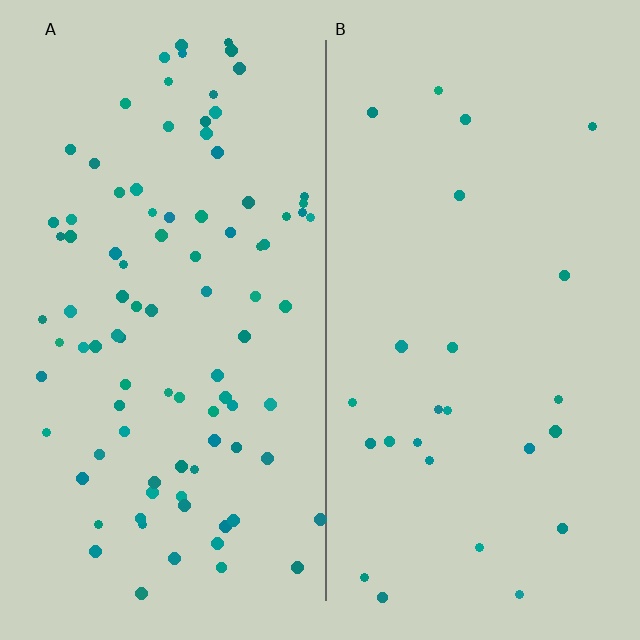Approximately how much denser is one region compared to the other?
Approximately 3.6× — region A over region B.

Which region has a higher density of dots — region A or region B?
A (the left).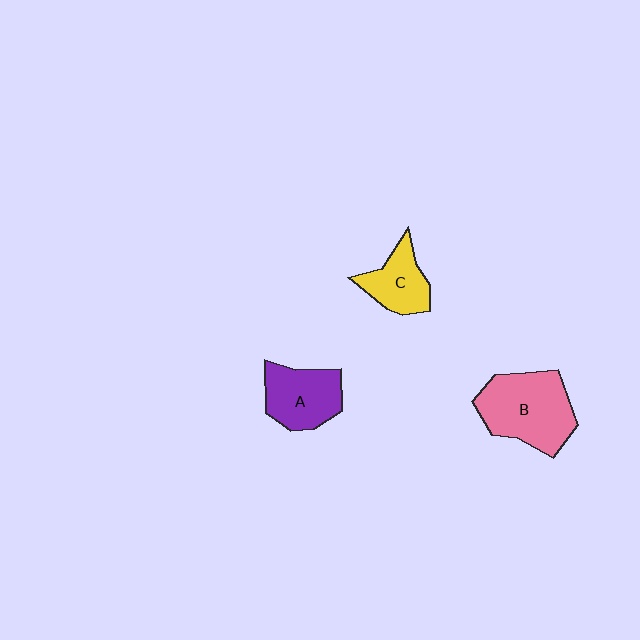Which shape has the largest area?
Shape B (pink).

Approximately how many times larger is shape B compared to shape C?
Approximately 1.8 times.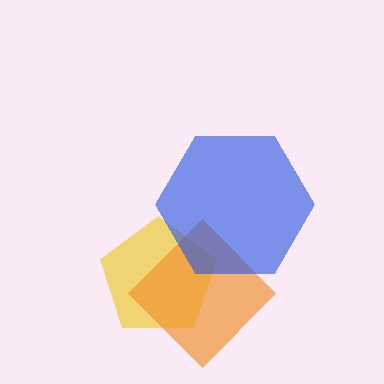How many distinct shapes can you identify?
There are 3 distinct shapes: a yellow pentagon, an orange diamond, a blue hexagon.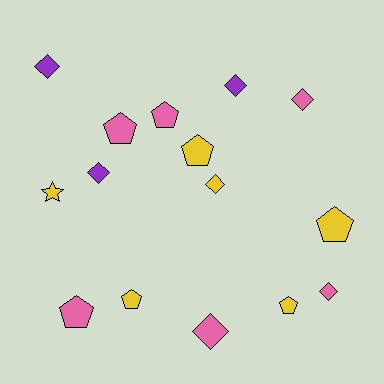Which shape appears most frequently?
Pentagon, with 7 objects.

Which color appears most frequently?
Yellow, with 6 objects.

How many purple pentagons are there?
There are no purple pentagons.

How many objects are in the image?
There are 15 objects.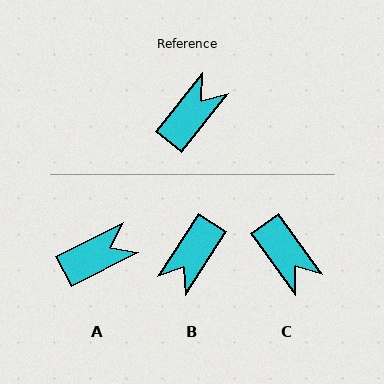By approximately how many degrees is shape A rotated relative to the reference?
Approximately 25 degrees clockwise.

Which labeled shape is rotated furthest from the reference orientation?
B, about 174 degrees away.